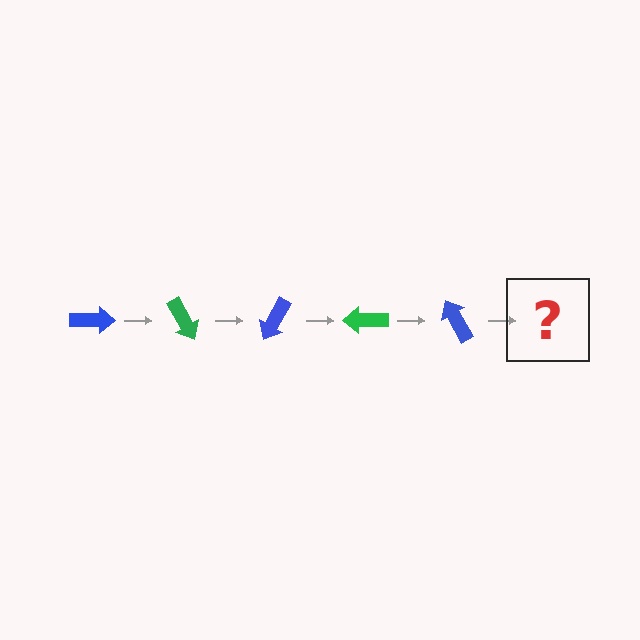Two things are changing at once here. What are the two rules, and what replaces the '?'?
The two rules are that it rotates 60 degrees each step and the color cycles through blue and green. The '?' should be a green arrow, rotated 300 degrees from the start.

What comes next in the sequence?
The next element should be a green arrow, rotated 300 degrees from the start.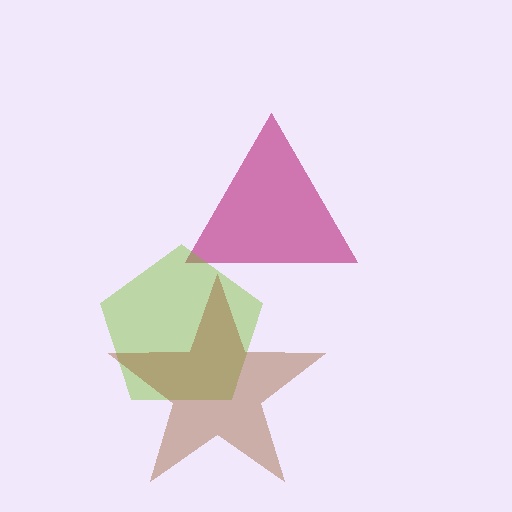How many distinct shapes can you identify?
There are 3 distinct shapes: a magenta triangle, a lime pentagon, a brown star.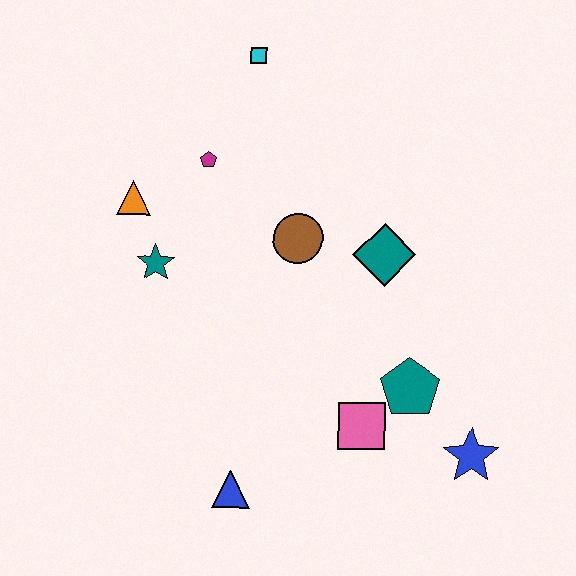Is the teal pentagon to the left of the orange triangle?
No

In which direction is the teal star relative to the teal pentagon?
The teal star is to the left of the teal pentagon.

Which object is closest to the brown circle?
The teal diamond is closest to the brown circle.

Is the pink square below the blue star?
No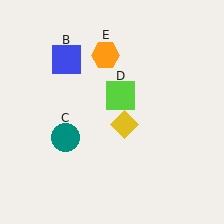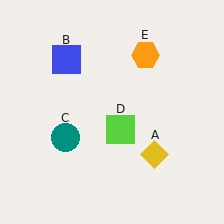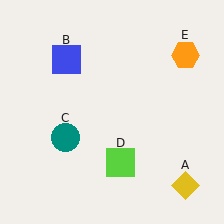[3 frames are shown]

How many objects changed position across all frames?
3 objects changed position: yellow diamond (object A), lime square (object D), orange hexagon (object E).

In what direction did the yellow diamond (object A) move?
The yellow diamond (object A) moved down and to the right.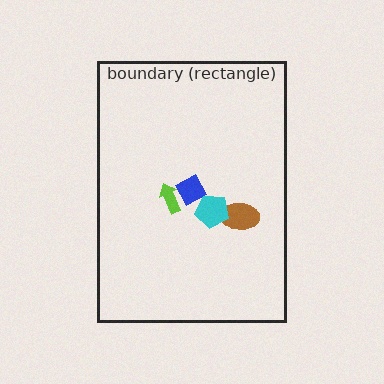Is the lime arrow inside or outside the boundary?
Inside.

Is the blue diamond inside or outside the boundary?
Inside.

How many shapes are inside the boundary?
4 inside, 0 outside.